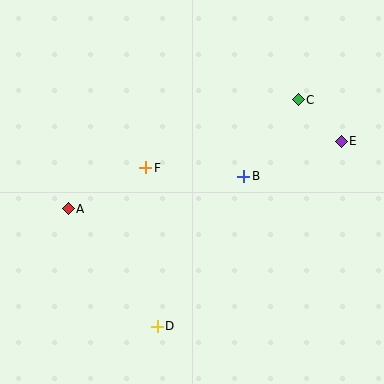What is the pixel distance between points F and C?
The distance between F and C is 167 pixels.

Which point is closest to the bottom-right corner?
Point D is closest to the bottom-right corner.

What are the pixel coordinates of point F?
Point F is at (146, 168).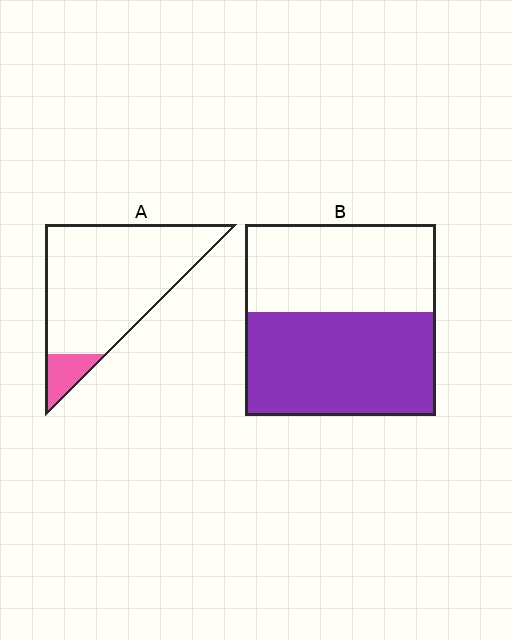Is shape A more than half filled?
No.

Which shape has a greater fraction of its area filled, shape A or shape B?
Shape B.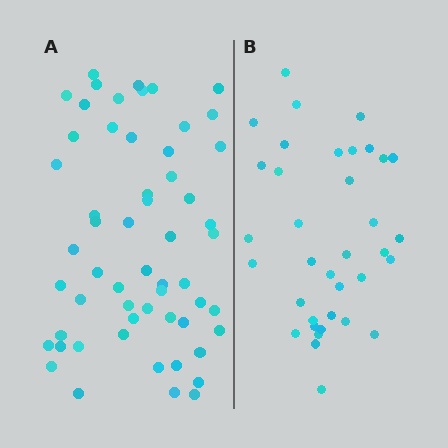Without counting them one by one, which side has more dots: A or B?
Region A (the left region) has more dots.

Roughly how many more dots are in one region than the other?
Region A has approximately 20 more dots than region B.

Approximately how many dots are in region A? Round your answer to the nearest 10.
About 60 dots. (The exact count is 57, which rounds to 60.)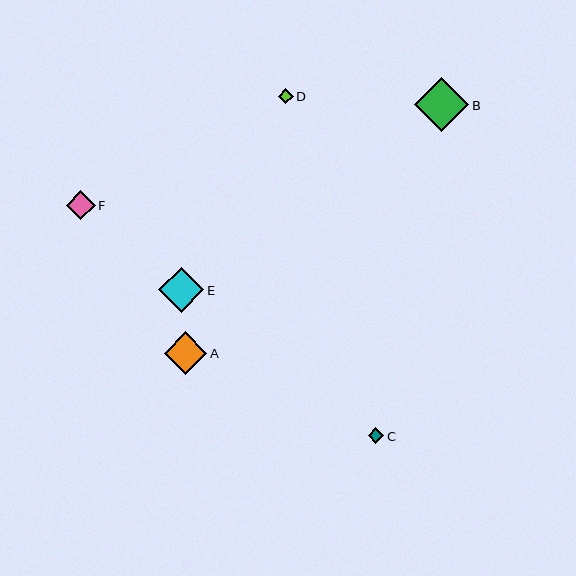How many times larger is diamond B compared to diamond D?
Diamond B is approximately 3.6 times the size of diamond D.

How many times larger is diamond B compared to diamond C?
Diamond B is approximately 3.5 times the size of diamond C.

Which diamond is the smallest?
Diamond D is the smallest with a size of approximately 15 pixels.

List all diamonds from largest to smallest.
From largest to smallest: B, E, A, F, C, D.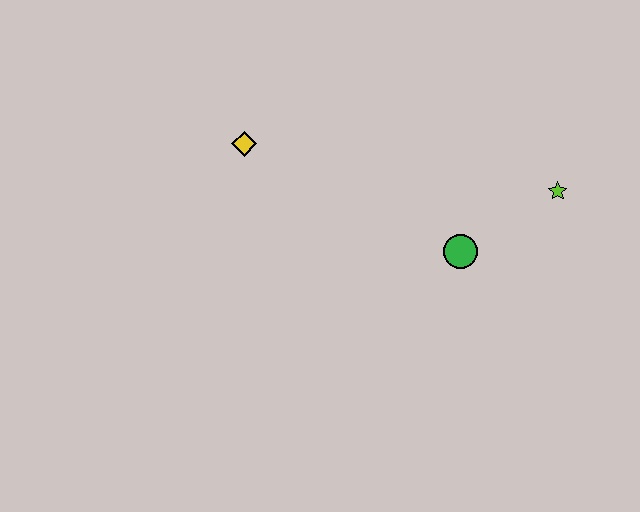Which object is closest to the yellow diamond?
The green circle is closest to the yellow diamond.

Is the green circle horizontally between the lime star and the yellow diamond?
Yes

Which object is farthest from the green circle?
The yellow diamond is farthest from the green circle.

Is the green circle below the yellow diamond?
Yes